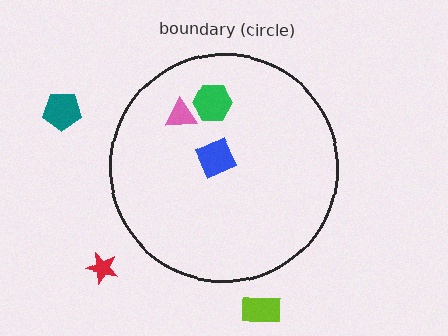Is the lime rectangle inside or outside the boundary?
Outside.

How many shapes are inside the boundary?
3 inside, 3 outside.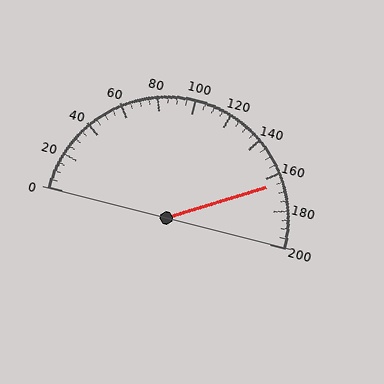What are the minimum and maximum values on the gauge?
The gauge ranges from 0 to 200.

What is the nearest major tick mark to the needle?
The nearest major tick mark is 160.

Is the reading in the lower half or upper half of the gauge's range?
The reading is in the upper half of the range (0 to 200).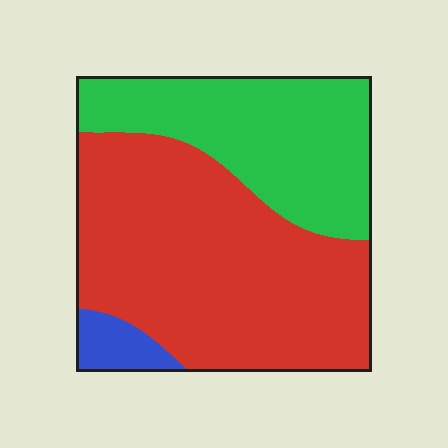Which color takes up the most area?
Red, at roughly 60%.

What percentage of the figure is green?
Green covers roughly 35% of the figure.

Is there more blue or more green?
Green.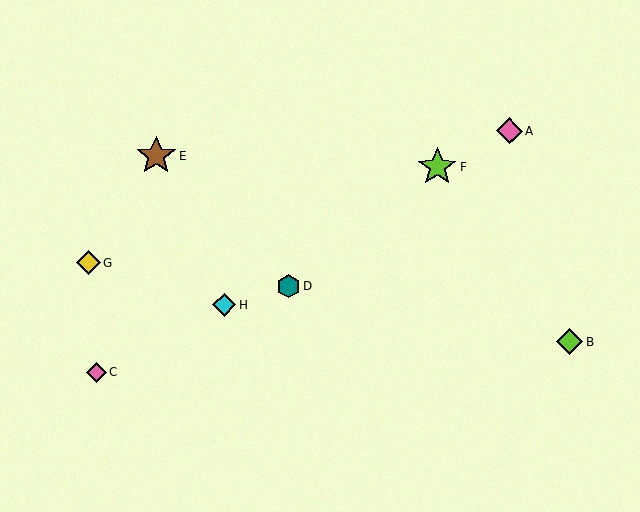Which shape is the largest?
The brown star (labeled E) is the largest.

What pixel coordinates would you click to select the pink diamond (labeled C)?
Click at (97, 372) to select the pink diamond C.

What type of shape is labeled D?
Shape D is a teal hexagon.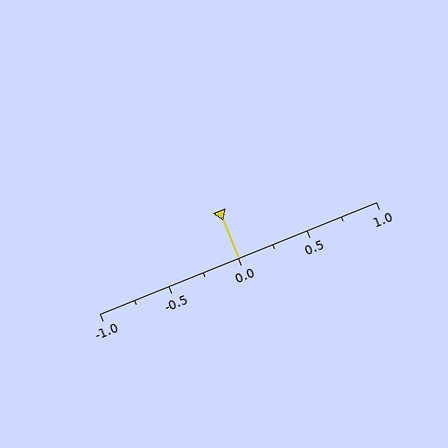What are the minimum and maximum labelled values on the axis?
The axis runs from -1.0 to 1.0.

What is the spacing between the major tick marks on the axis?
The major ticks are spaced 0.5 apart.